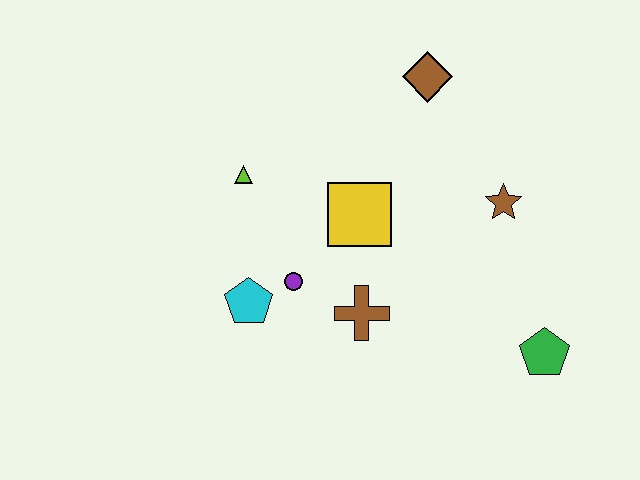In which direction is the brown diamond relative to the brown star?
The brown diamond is above the brown star.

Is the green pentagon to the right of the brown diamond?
Yes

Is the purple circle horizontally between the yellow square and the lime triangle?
Yes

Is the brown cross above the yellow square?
No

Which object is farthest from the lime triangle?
The green pentagon is farthest from the lime triangle.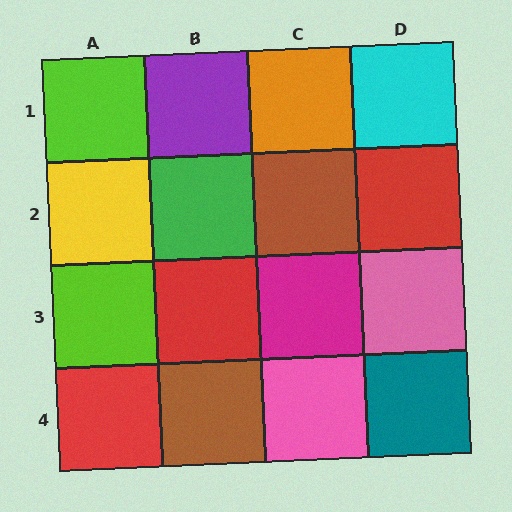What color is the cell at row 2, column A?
Yellow.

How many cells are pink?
2 cells are pink.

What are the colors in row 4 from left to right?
Red, brown, pink, teal.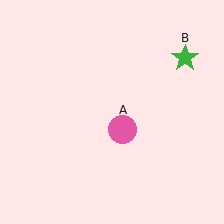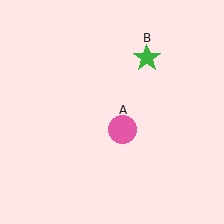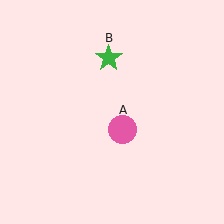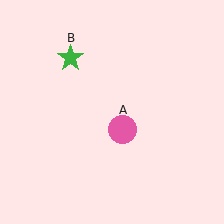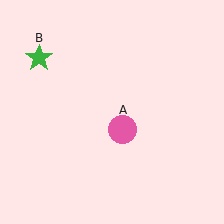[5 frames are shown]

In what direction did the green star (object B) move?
The green star (object B) moved left.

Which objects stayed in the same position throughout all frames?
Pink circle (object A) remained stationary.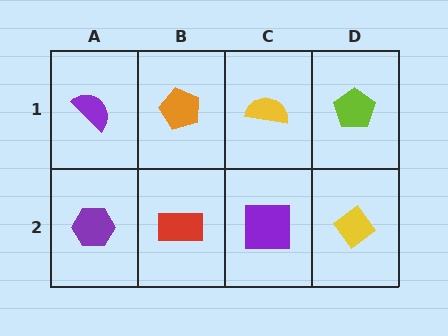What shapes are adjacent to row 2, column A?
A purple semicircle (row 1, column A), a red rectangle (row 2, column B).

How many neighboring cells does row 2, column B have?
3.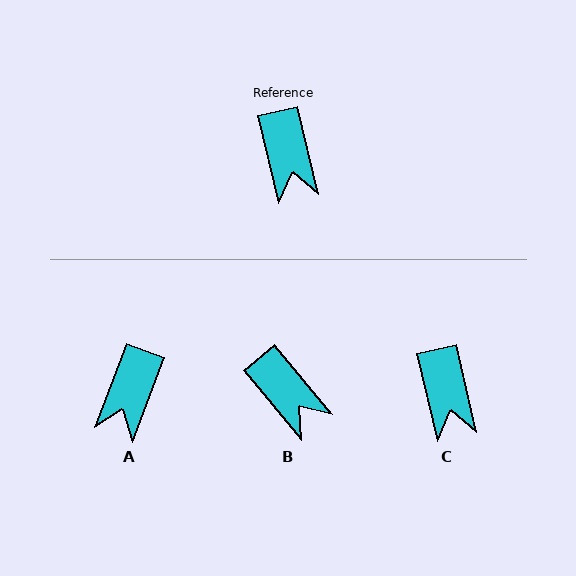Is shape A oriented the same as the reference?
No, it is off by about 34 degrees.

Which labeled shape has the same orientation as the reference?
C.